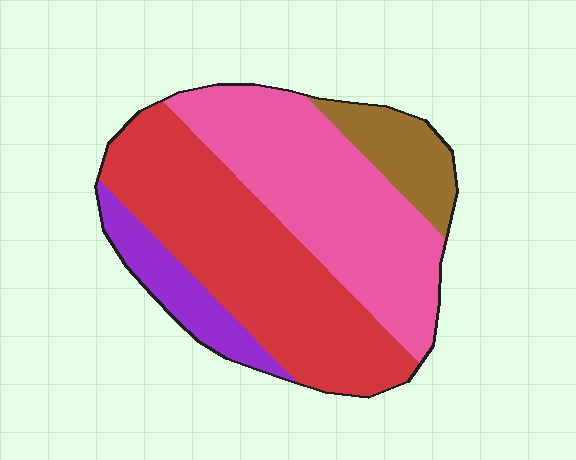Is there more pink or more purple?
Pink.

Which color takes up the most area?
Red, at roughly 40%.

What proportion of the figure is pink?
Pink covers about 35% of the figure.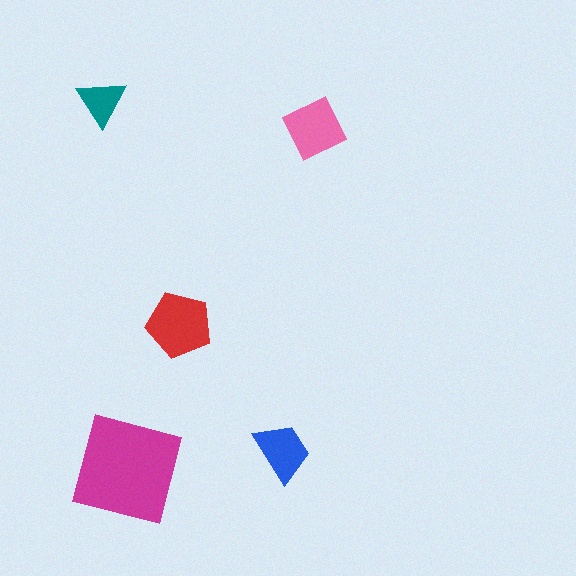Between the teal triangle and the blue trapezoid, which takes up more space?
The blue trapezoid.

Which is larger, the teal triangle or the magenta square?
The magenta square.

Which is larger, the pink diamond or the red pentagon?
The red pentagon.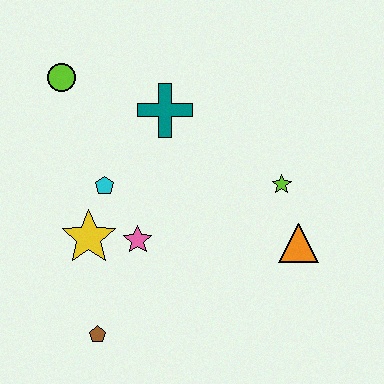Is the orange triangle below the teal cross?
Yes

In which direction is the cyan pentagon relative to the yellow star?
The cyan pentagon is above the yellow star.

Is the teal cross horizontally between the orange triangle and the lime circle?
Yes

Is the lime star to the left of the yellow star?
No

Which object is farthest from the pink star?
The lime circle is farthest from the pink star.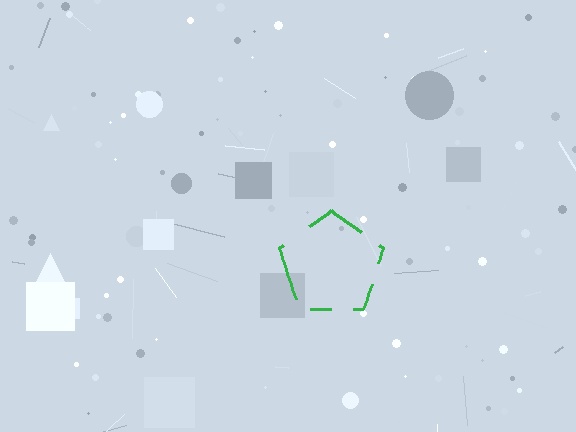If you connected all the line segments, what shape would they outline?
They would outline a pentagon.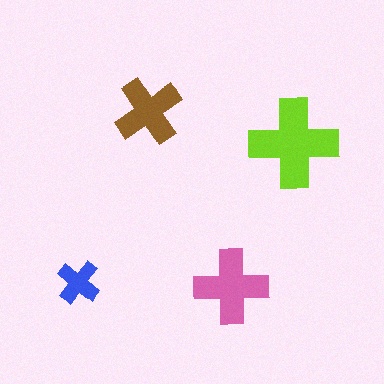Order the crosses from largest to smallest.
the lime one, the pink one, the brown one, the blue one.